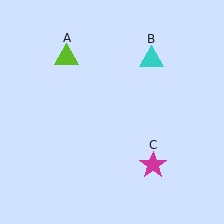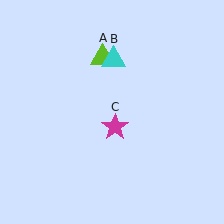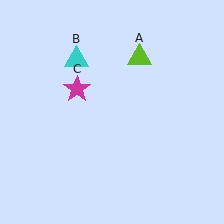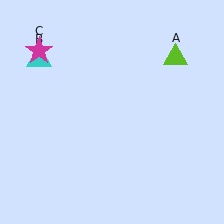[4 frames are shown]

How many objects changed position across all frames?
3 objects changed position: lime triangle (object A), cyan triangle (object B), magenta star (object C).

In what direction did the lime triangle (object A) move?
The lime triangle (object A) moved right.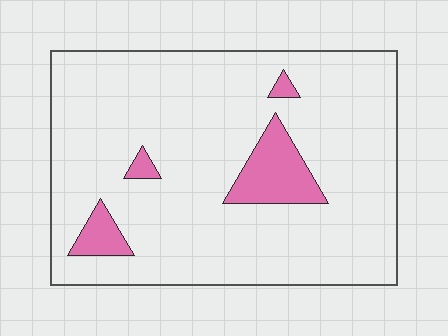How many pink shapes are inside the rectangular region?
4.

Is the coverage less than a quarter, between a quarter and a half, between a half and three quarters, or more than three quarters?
Less than a quarter.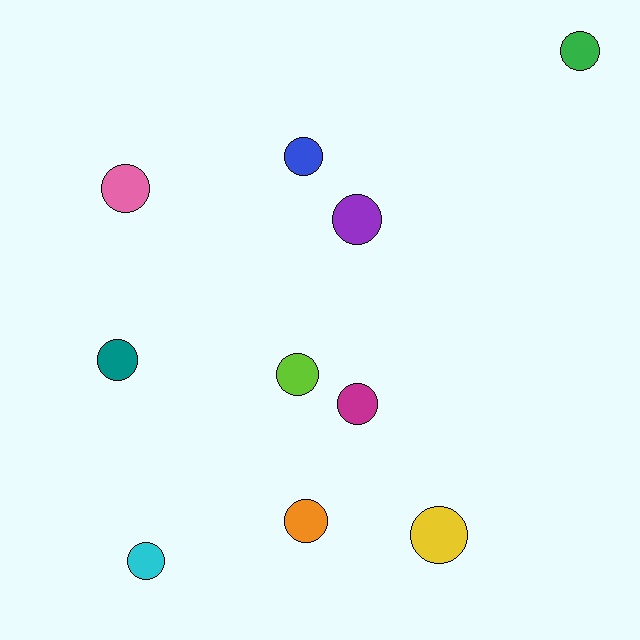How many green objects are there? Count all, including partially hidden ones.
There is 1 green object.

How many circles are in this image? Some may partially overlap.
There are 10 circles.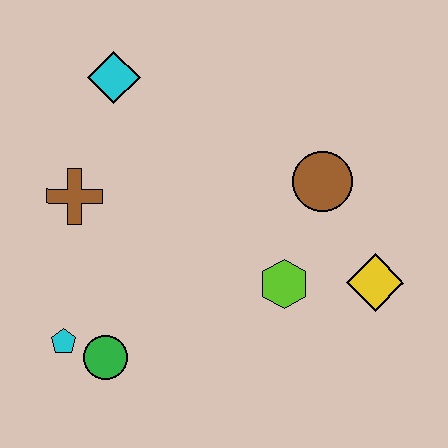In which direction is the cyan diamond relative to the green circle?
The cyan diamond is above the green circle.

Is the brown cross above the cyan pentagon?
Yes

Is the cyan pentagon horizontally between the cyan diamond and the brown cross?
No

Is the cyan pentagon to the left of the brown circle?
Yes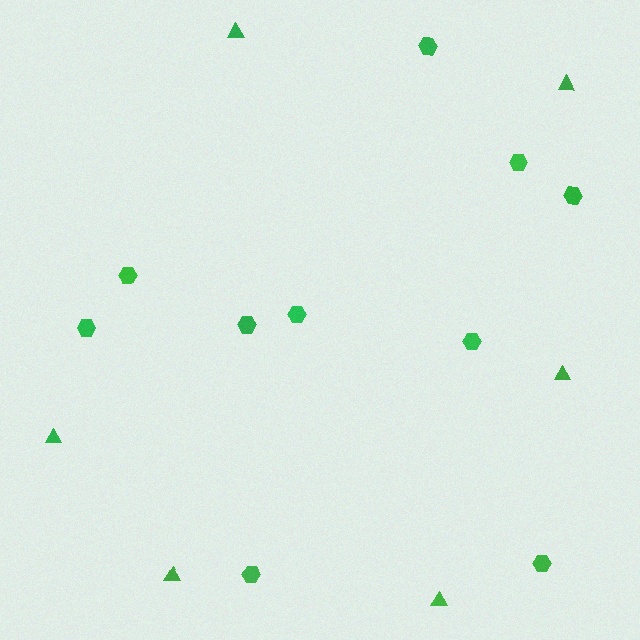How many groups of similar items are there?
There are 2 groups: one group of triangles (6) and one group of hexagons (10).